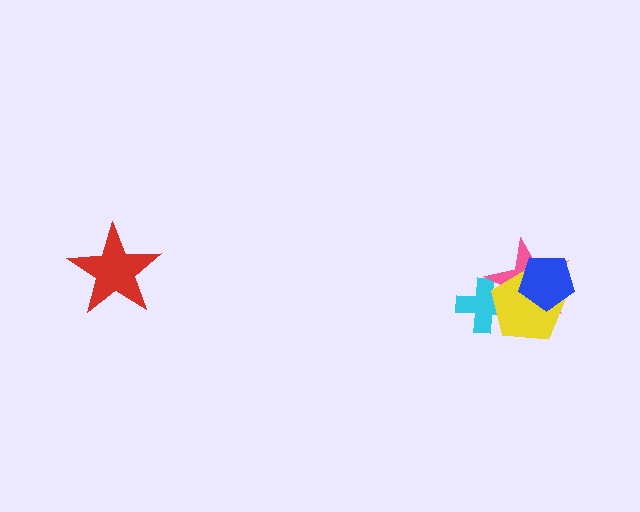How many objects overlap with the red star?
0 objects overlap with the red star.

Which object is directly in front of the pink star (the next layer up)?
The yellow pentagon is directly in front of the pink star.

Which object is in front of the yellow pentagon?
The blue pentagon is in front of the yellow pentagon.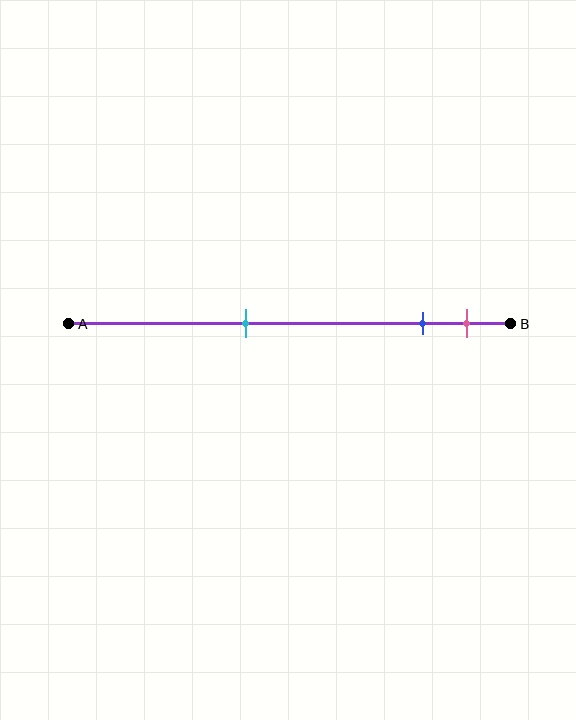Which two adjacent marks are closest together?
The blue and pink marks are the closest adjacent pair.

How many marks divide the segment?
There are 3 marks dividing the segment.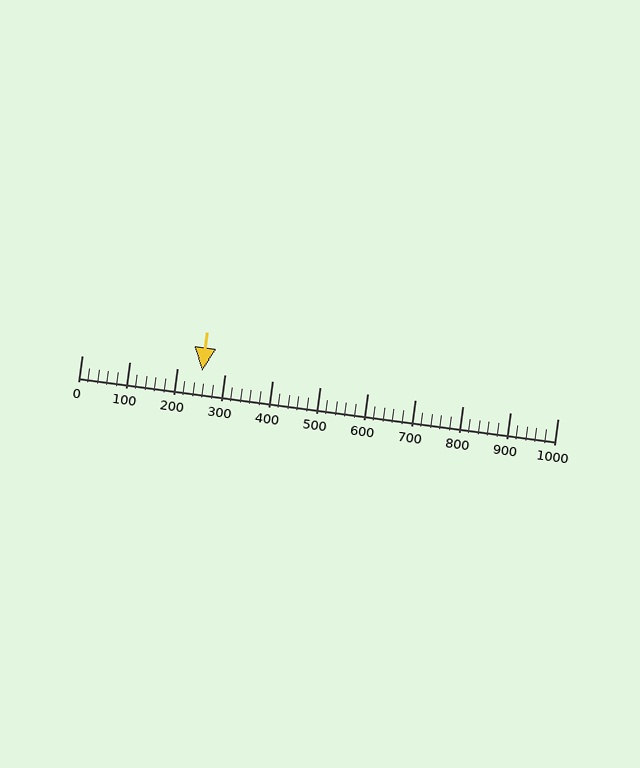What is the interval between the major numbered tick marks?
The major tick marks are spaced 100 units apart.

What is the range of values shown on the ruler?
The ruler shows values from 0 to 1000.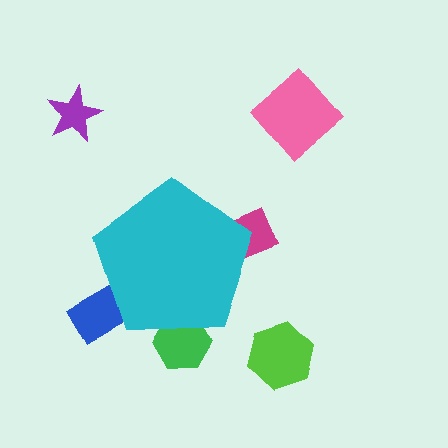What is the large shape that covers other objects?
A cyan pentagon.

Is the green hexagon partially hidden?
Yes, the green hexagon is partially hidden behind the cyan pentagon.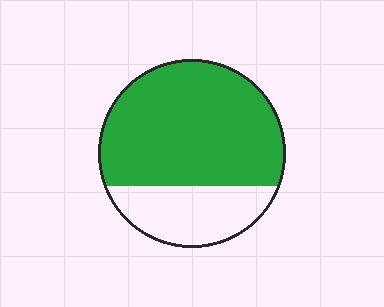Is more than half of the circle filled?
Yes.